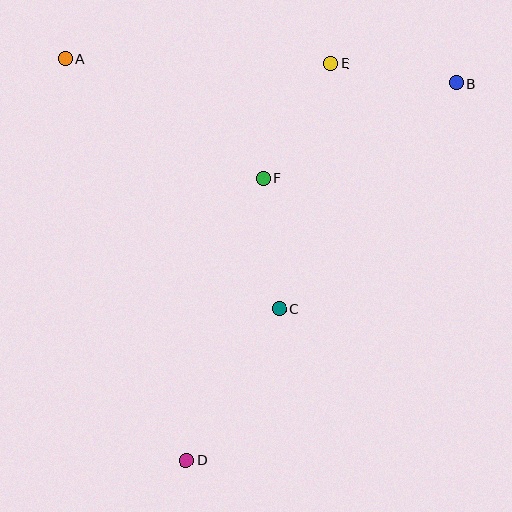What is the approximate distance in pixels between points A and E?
The distance between A and E is approximately 266 pixels.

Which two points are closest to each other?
Points B and E are closest to each other.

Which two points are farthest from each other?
Points B and D are farthest from each other.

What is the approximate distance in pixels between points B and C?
The distance between B and C is approximately 287 pixels.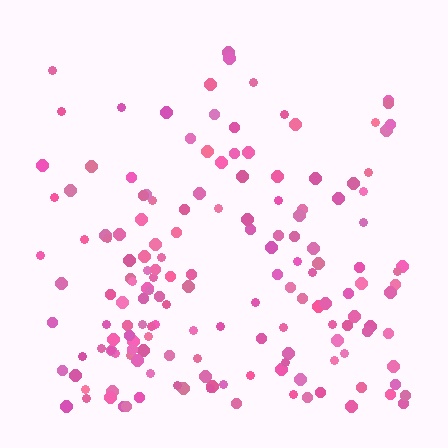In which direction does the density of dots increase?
From top to bottom, with the bottom side densest.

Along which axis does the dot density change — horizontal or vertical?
Vertical.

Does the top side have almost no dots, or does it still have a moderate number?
Still a moderate number, just noticeably fewer than the bottom.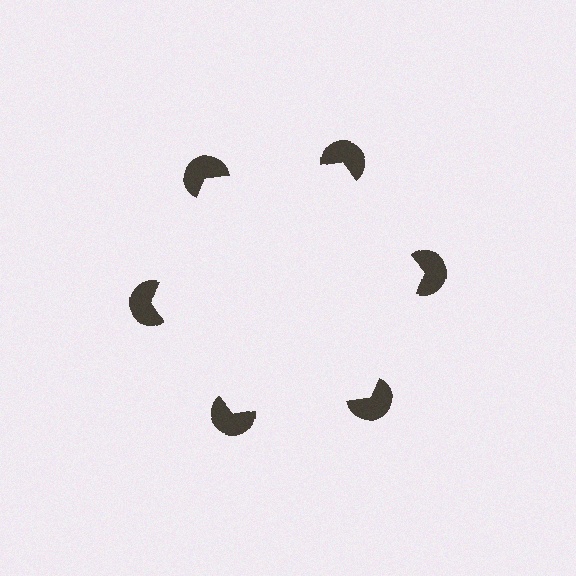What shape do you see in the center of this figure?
An illusory hexagon — its edges are inferred from the aligned wedge cuts in the pac-man discs, not physically drawn.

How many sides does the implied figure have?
6 sides.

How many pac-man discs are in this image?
There are 6 — one at each vertex of the illusory hexagon.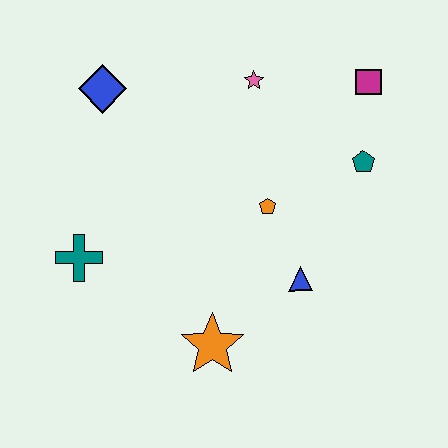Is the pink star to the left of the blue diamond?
No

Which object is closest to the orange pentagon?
The blue triangle is closest to the orange pentagon.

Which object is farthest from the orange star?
The magenta square is farthest from the orange star.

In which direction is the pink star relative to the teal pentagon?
The pink star is to the left of the teal pentagon.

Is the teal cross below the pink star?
Yes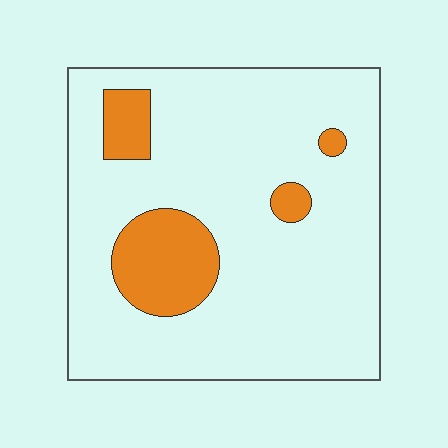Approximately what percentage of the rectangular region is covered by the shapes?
Approximately 15%.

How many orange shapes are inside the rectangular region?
4.